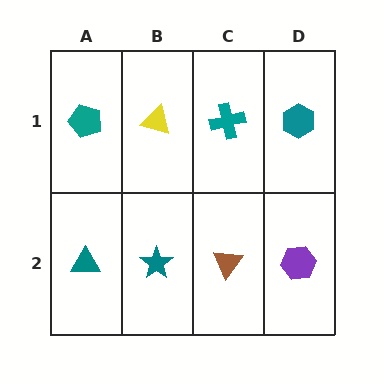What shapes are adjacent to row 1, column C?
A brown triangle (row 2, column C), a yellow triangle (row 1, column B), a teal hexagon (row 1, column D).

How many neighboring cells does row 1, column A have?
2.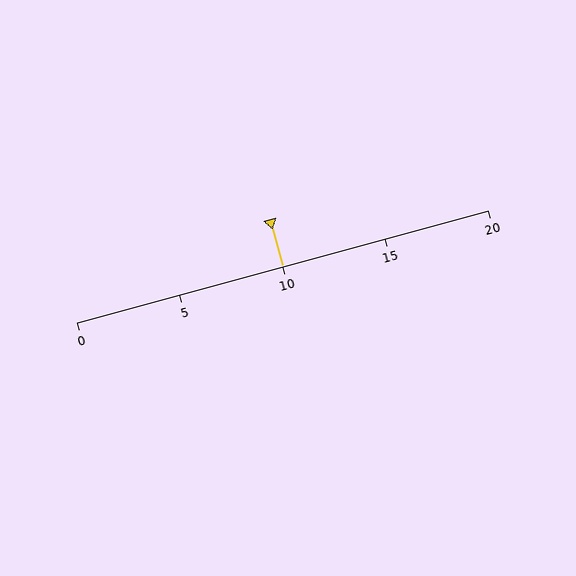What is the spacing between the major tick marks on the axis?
The major ticks are spaced 5 apart.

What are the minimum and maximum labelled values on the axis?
The axis runs from 0 to 20.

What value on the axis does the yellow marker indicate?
The marker indicates approximately 10.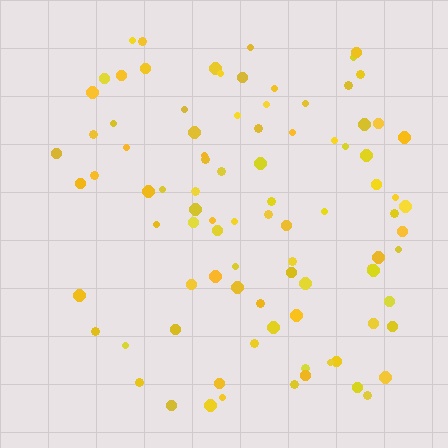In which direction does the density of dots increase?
From left to right, with the right side densest.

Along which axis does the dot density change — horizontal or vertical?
Horizontal.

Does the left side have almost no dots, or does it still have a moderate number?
Still a moderate number, just noticeably fewer than the right.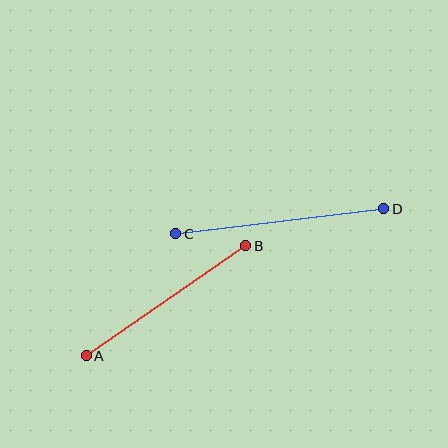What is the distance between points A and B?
The distance is approximately 194 pixels.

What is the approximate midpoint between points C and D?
The midpoint is at approximately (280, 221) pixels.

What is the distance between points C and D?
The distance is approximately 210 pixels.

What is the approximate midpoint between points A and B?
The midpoint is at approximately (166, 301) pixels.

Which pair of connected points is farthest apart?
Points C and D are farthest apart.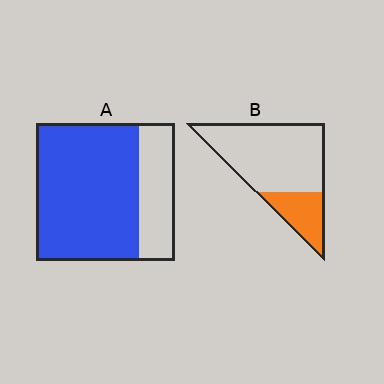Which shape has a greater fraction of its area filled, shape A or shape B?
Shape A.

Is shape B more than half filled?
No.